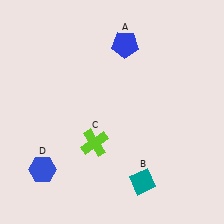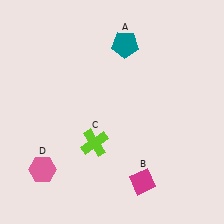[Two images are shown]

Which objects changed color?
A changed from blue to teal. B changed from teal to magenta. D changed from blue to pink.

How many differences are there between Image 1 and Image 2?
There are 3 differences between the two images.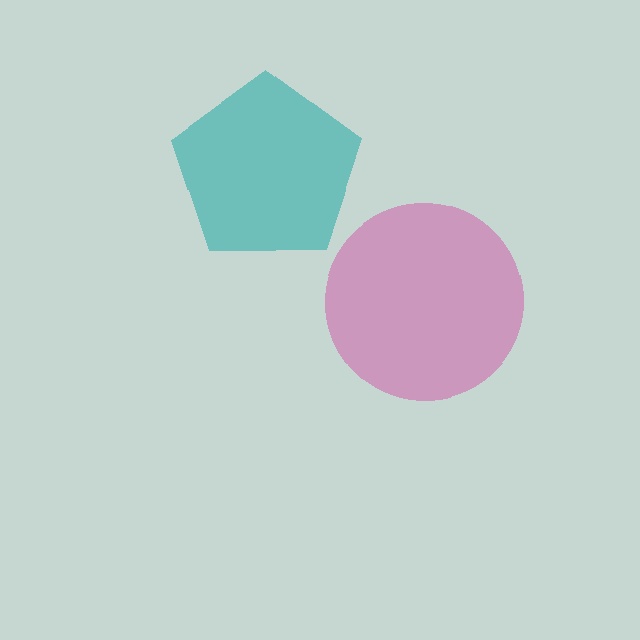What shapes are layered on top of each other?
The layered shapes are: a magenta circle, a teal pentagon.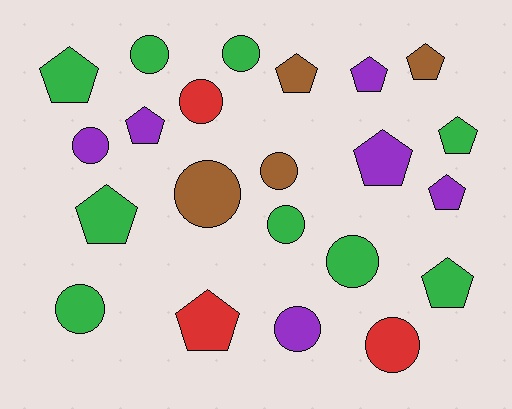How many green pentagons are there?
There are 4 green pentagons.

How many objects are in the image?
There are 22 objects.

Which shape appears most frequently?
Pentagon, with 11 objects.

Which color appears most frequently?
Green, with 9 objects.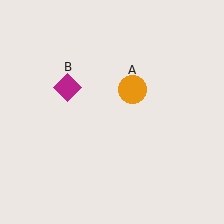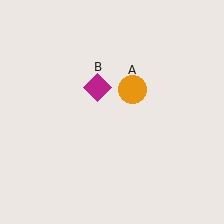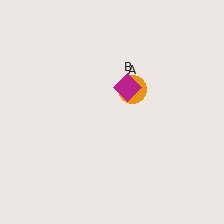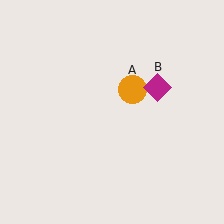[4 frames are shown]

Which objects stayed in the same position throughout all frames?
Orange circle (object A) remained stationary.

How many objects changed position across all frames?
1 object changed position: magenta diamond (object B).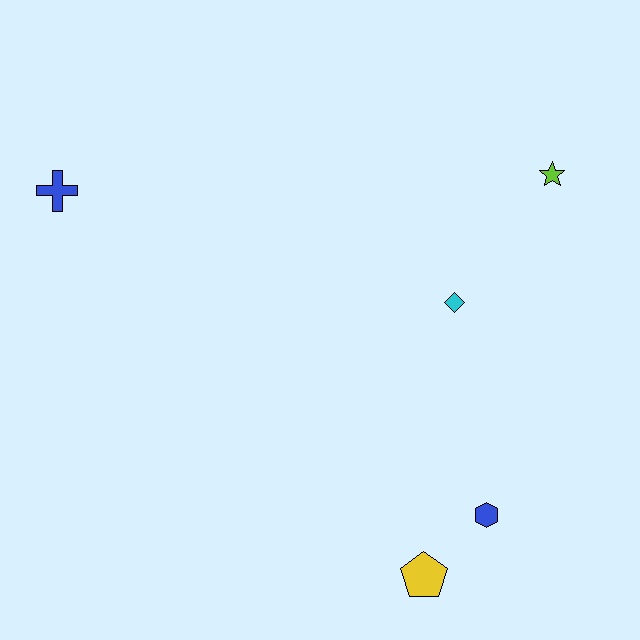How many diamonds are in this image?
There is 1 diamond.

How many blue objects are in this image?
There are 2 blue objects.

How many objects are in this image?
There are 5 objects.